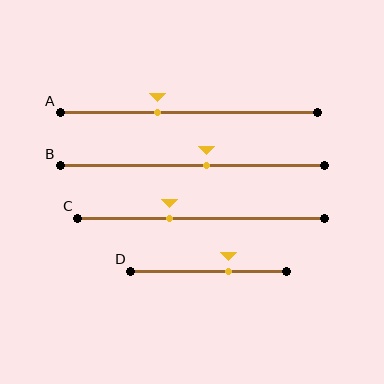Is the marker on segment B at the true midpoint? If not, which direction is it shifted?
No, the marker on segment B is shifted to the right by about 6% of the segment length.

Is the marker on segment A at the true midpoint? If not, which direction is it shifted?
No, the marker on segment A is shifted to the left by about 12% of the segment length.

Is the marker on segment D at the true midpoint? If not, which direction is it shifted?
No, the marker on segment D is shifted to the right by about 13% of the segment length.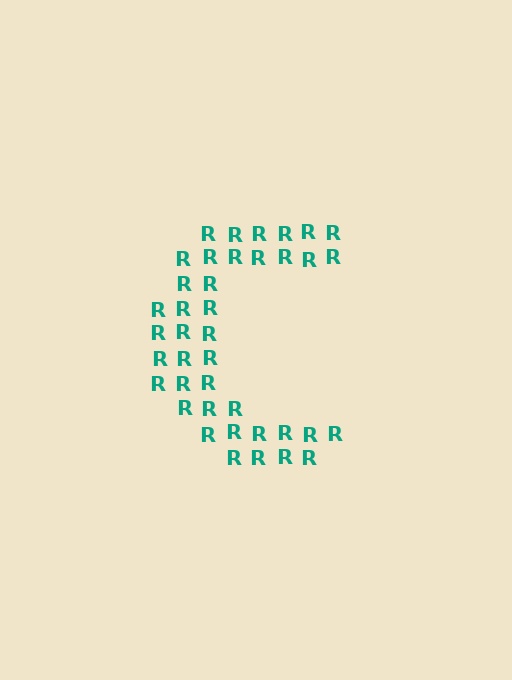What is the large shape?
The large shape is the letter C.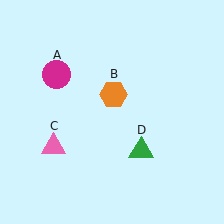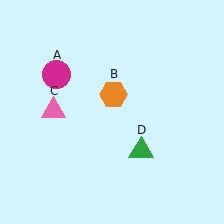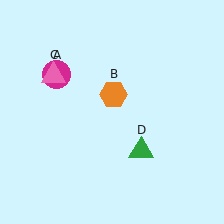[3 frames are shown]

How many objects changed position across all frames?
1 object changed position: pink triangle (object C).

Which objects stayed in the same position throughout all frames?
Magenta circle (object A) and orange hexagon (object B) and green triangle (object D) remained stationary.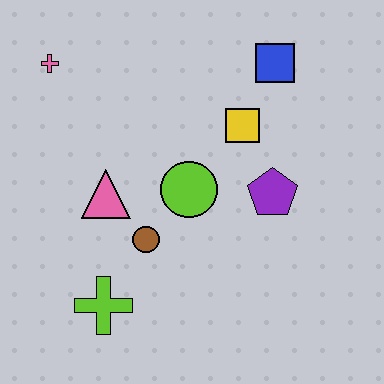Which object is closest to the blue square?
The yellow square is closest to the blue square.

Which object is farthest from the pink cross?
The purple pentagon is farthest from the pink cross.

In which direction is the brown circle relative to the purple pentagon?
The brown circle is to the left of the purple pentagon.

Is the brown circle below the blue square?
Yes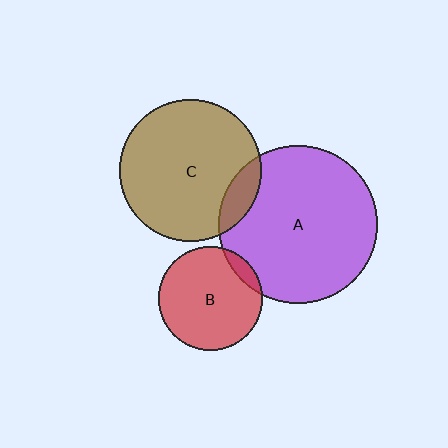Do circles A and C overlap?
Yes.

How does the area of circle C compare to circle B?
Approximately 1.9 times.